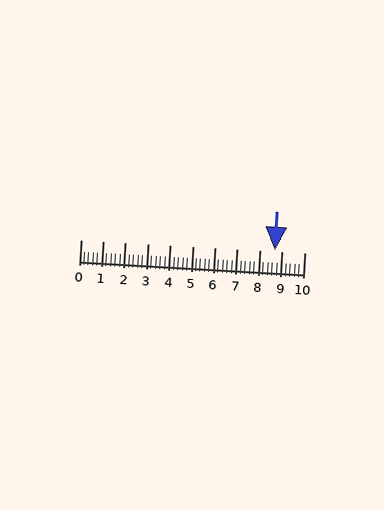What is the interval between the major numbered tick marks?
The major tick marks are spaced 1 units apart.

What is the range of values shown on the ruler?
The ruler shows values from 0 to 10.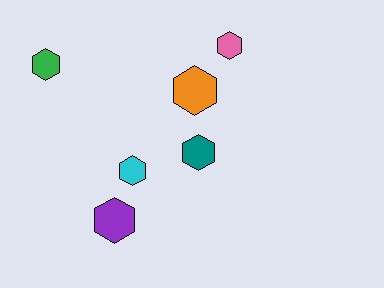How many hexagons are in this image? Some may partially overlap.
There are 6 hexagons.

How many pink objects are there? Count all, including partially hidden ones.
There is 1 pink object.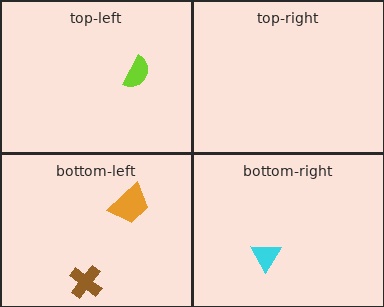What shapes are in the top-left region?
The lime semicircle.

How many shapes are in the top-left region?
1.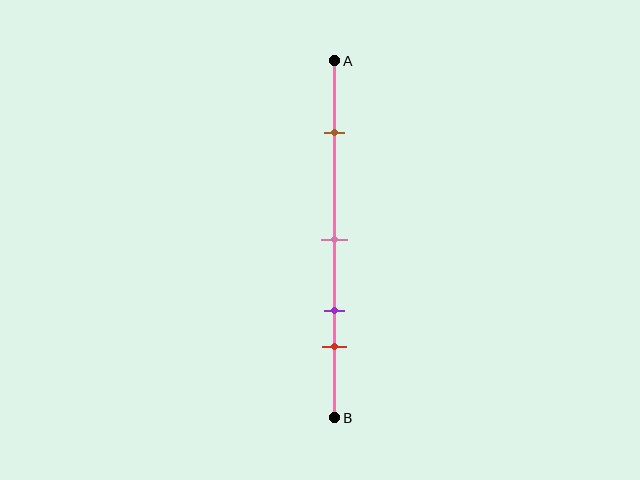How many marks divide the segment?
There are 4 marks dividing the segment.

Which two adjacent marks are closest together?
The purple and red marks are the closest adjacent pair.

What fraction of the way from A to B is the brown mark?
The brown mark is approximately 20% (0.2) of the way from A to B.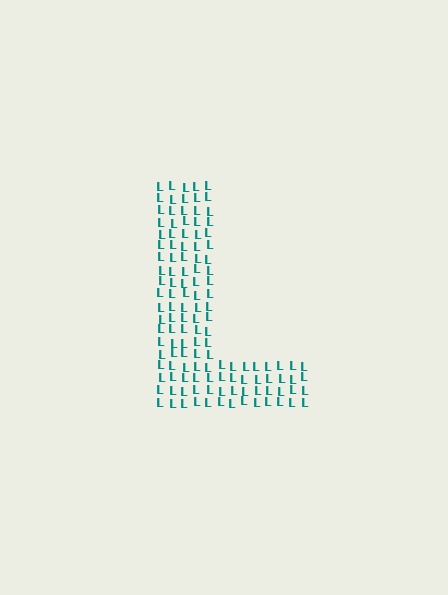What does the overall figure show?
The overall figure shows the letter L.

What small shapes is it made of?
It is made of small letter L's.